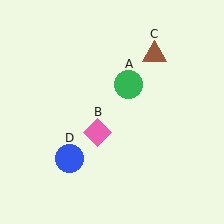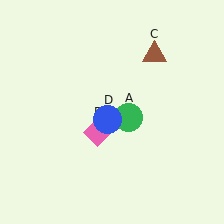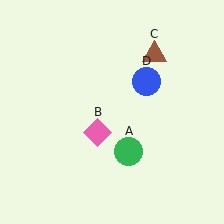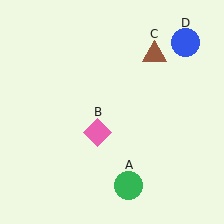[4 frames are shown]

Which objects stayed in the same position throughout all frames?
Pink diamond (object B) and brown triangle (object C) remained stationary.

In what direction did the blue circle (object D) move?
The blue circle (object D) moved up and to the right.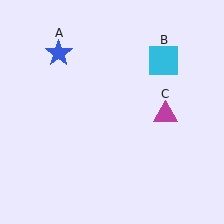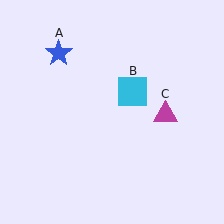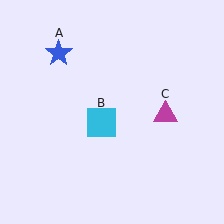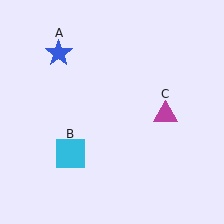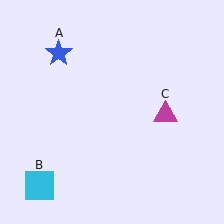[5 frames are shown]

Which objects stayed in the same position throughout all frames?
Blue star (object A) and magenta triangle (object C) remained stationary.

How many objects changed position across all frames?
1 object changed position: cyan square (object B).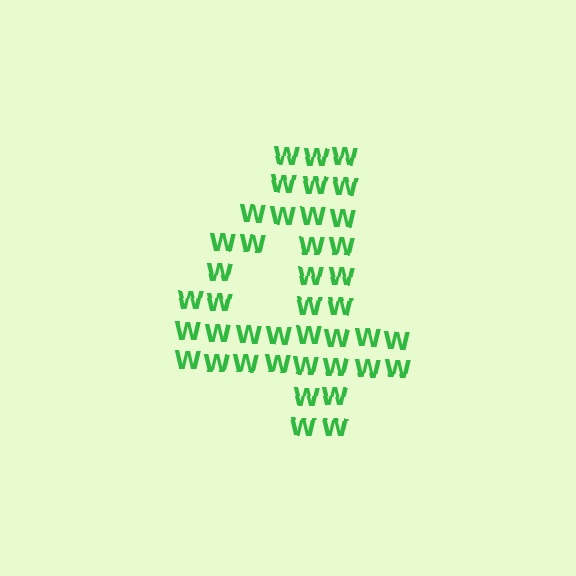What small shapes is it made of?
It is made of small letter W's.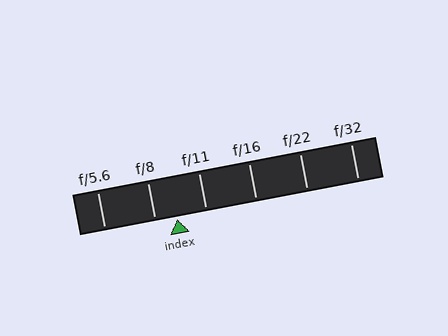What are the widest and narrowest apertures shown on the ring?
The widest aperture shown is f/5.6 and the narrowest is f/32.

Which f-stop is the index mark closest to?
The index mark is closest to f/8.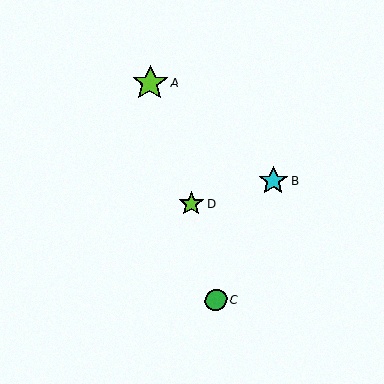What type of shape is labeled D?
Shape D is a lime star.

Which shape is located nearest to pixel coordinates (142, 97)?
The lime star (labeled A) at (150, 83) is nearest to that location.